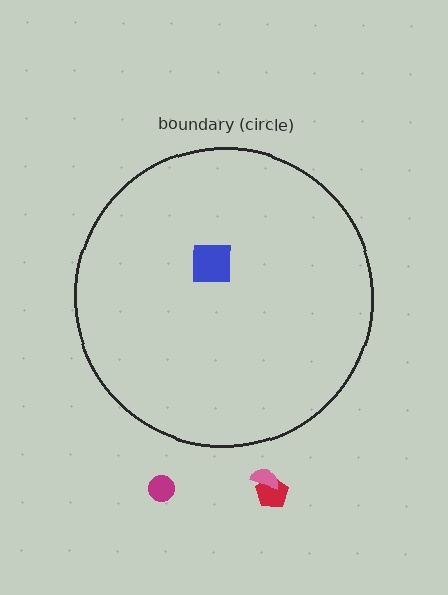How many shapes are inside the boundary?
1 inside, 3 outside.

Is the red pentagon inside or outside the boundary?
Outside.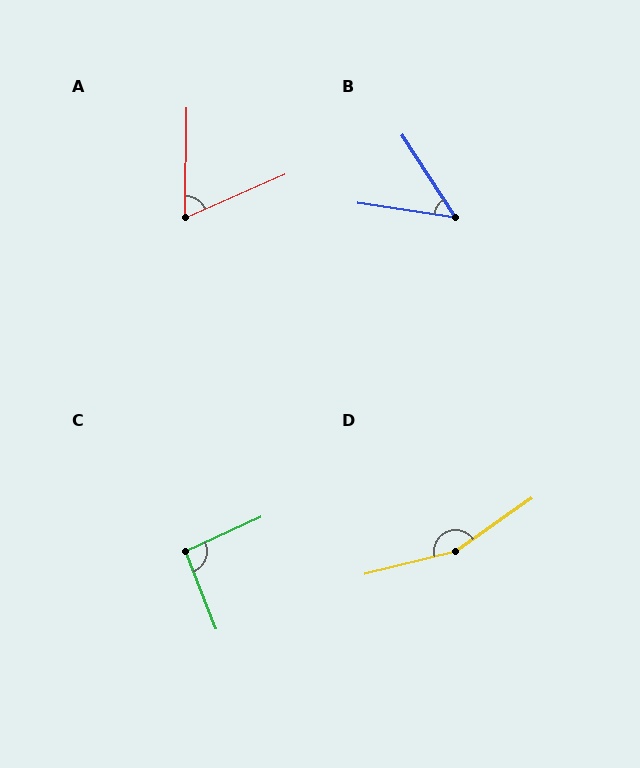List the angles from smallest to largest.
B (48°), A (65°), C (93°), D (159°).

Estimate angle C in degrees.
Approximately 93 degrees.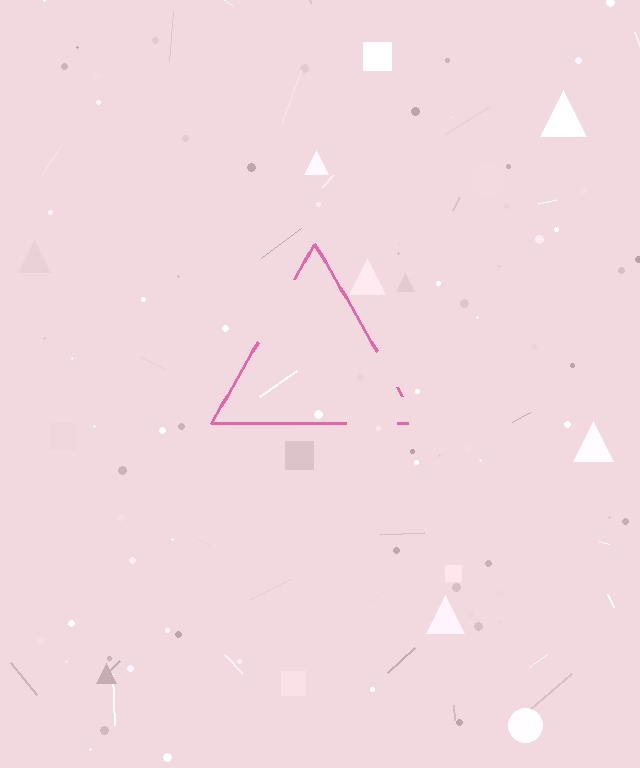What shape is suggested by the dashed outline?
The dashed outline suggests a triangle.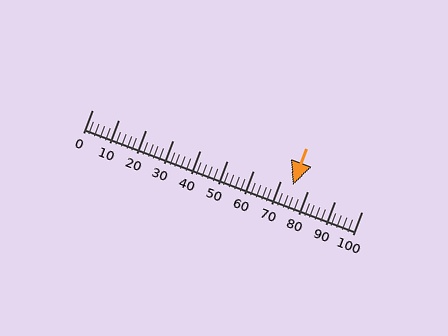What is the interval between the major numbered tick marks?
The major tick marks are spaced 10 units apart.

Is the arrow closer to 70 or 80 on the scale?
The arrow is closer to 70.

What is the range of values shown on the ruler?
The ruler shows values from 0 to 100.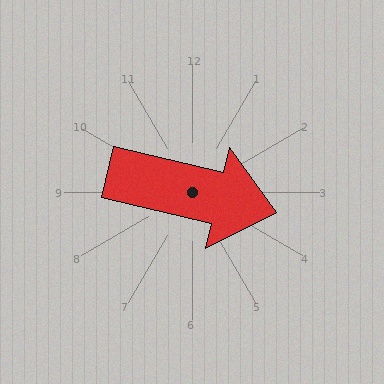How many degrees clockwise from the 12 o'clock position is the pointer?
Approximately 103 degrees.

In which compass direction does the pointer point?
East.